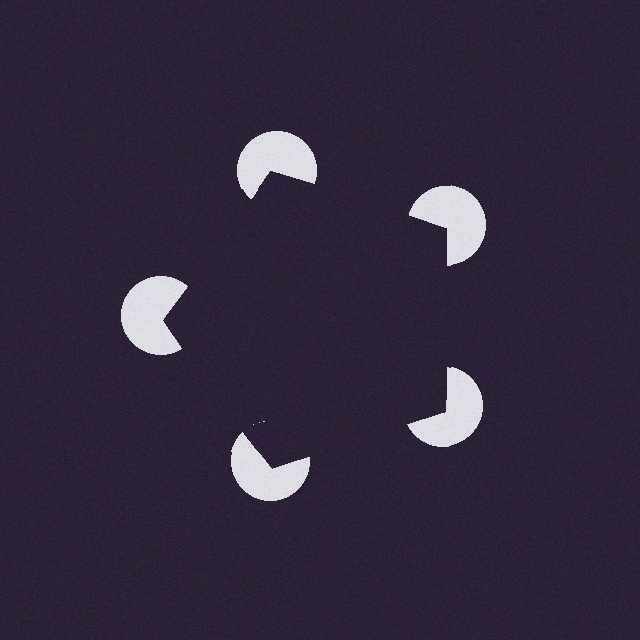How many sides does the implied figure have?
5 sides.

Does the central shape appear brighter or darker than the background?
It typically appears slightly darker than the background, even though no actual brightness change is drawn.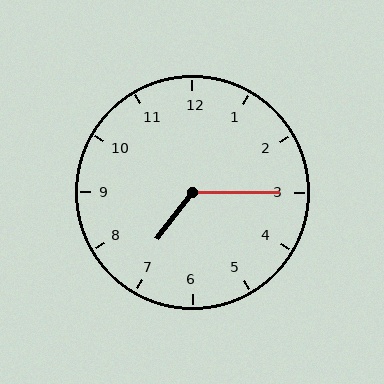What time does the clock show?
7:15.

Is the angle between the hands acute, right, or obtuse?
It is obtuse.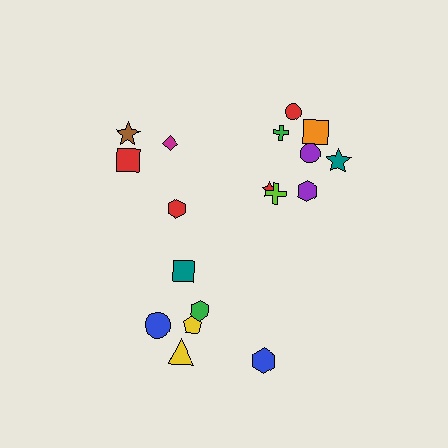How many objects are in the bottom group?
There are 6 objects.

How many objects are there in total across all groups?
There are 18 objects.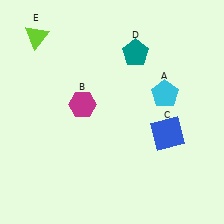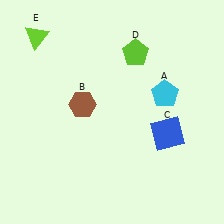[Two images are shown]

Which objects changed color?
B changed from magenta to brown. D changed from teal to lime.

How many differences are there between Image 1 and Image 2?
There are 2 differences between the two images.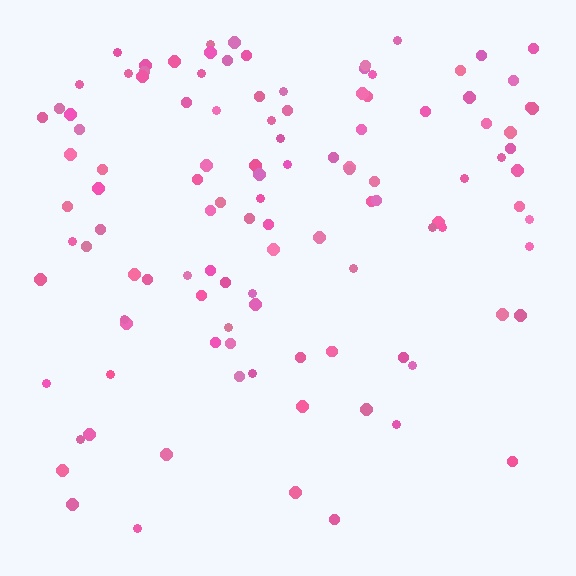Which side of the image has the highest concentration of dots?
The top.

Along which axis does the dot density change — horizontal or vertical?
Vertical.